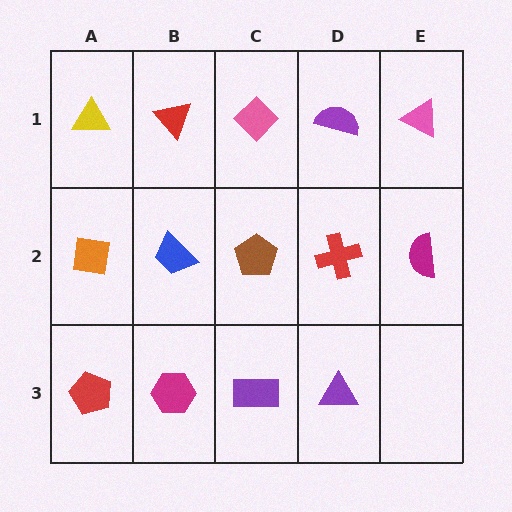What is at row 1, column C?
A pink diamond.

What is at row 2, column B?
A blue trapezoid.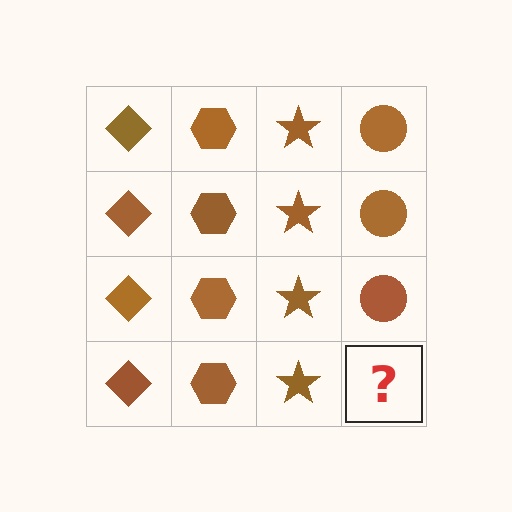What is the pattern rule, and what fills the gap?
The rule is that each column has a consistent shape. The gap should be filled with a brown circle.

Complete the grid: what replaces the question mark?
The question mark should be replaced with a brown circle.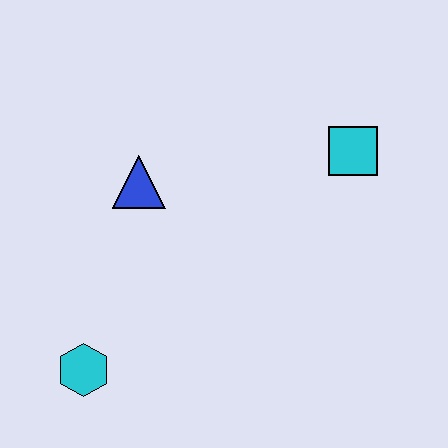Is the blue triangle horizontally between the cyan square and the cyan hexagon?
Yes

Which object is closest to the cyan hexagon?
The blue triangle is closest to the cyan hexagon.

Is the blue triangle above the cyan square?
No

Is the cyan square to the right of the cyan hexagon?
Yes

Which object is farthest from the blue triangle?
The cyan square is farthest from the blue triangle.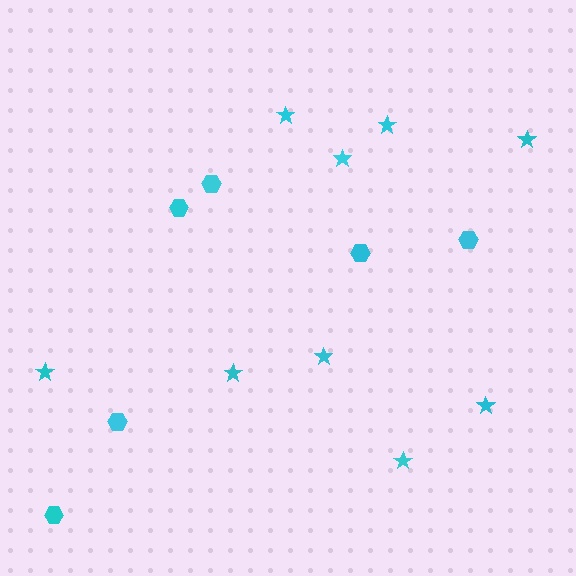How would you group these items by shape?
There are 2 groups: one group of stars (9) and one group of hexagons (6).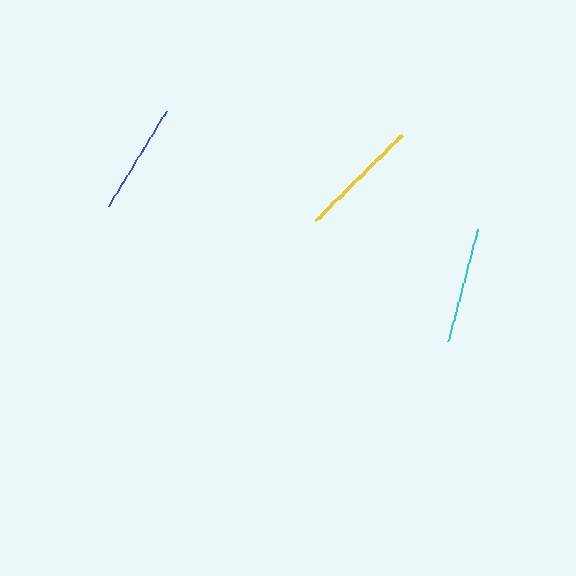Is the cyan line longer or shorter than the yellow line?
The yellow line is longer than the cyan line.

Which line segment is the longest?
The yellow line is the longest at approximately 121 pixels.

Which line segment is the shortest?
The blue line is the shortest at approximately 111 pixels.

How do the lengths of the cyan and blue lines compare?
The cyan and blue lines are approximately the same length.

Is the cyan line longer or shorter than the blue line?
The cyan line is longer than the blue line.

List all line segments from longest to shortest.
From longest to shortest: yellow, cyan, blue.